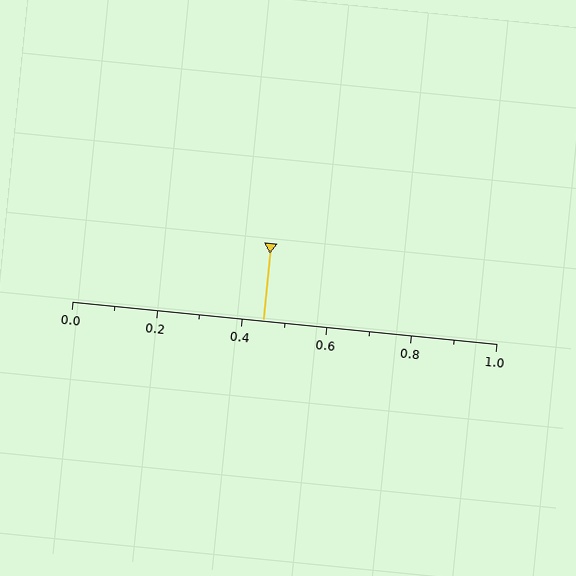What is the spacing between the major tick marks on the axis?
The major ticks are spaced 0.2 apart.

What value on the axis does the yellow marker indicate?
The marker indicates approximately 0.45.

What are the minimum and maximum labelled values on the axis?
The axis runs from 0.0 to 1.0.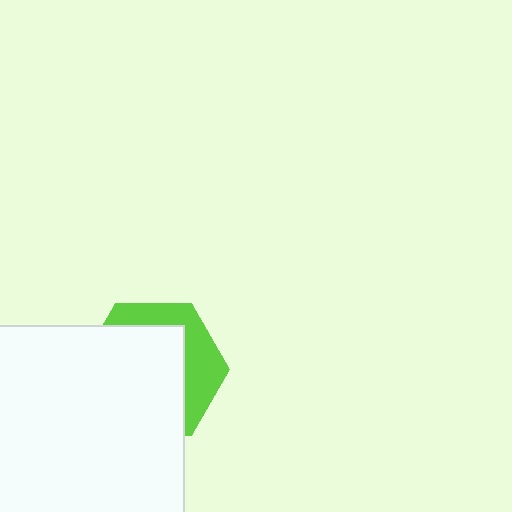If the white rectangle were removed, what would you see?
You would see the complete lime hexagon.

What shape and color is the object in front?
The object in front is a white rectangle.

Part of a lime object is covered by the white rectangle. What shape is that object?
It is a hexagon.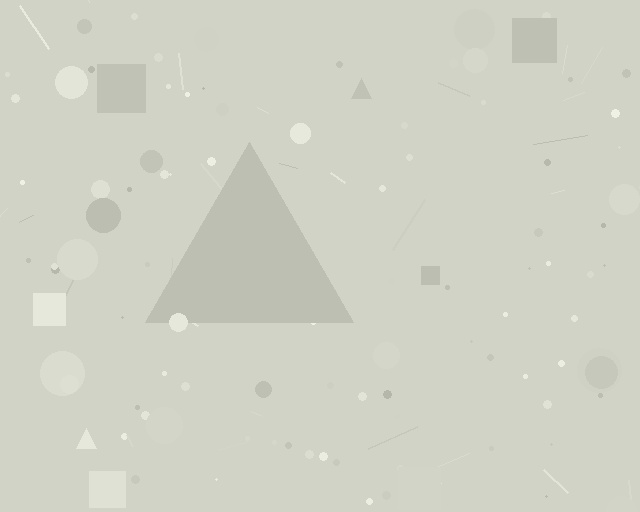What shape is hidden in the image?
A triangle is hidden in the image.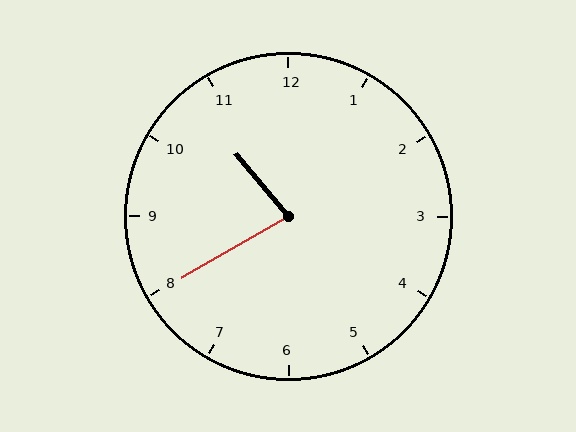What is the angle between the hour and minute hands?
Approximately 80 degrees.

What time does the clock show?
10:40.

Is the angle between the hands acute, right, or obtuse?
It is acute.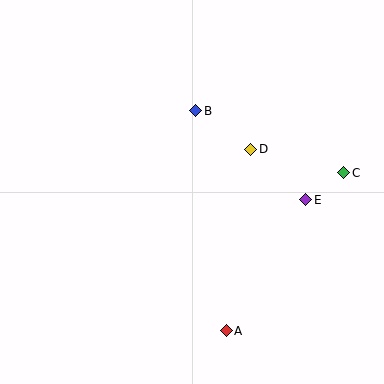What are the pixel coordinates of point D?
Point D is at (251, 149).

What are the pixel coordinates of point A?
Point A is at (226, 331).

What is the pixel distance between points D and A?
The distance between D and A is 183 pixels.